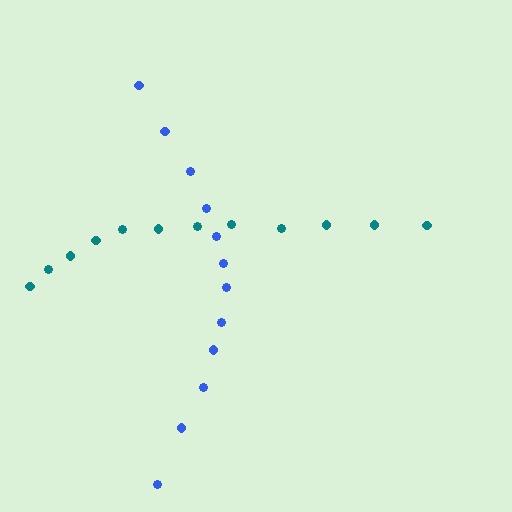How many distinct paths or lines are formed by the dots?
There are 2 distinct paths.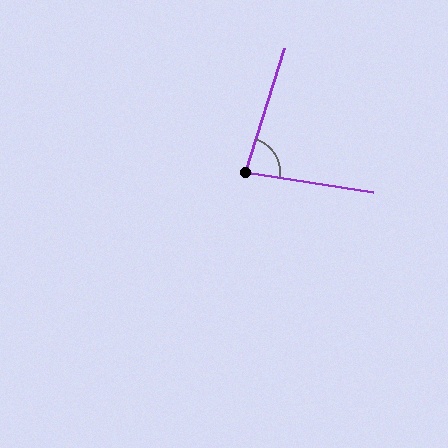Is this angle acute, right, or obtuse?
It is acute.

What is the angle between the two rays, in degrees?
Approximately 82 degrees.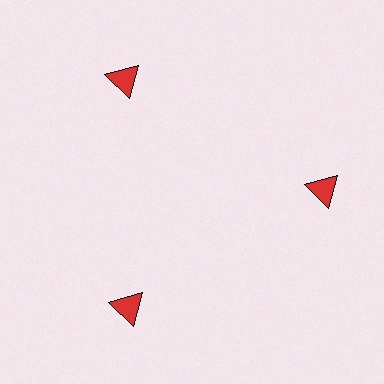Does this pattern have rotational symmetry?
Yes, this pattern has 3-fold rotational symmetry. It looks the same after rotating 120 degrees around the center.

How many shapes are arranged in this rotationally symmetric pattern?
There are 3 shapes, arranged in 3 groups of 1.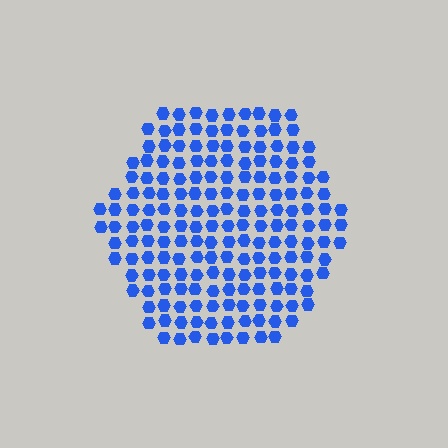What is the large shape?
The large shape is a hexagon.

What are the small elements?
The small elements are hexagons.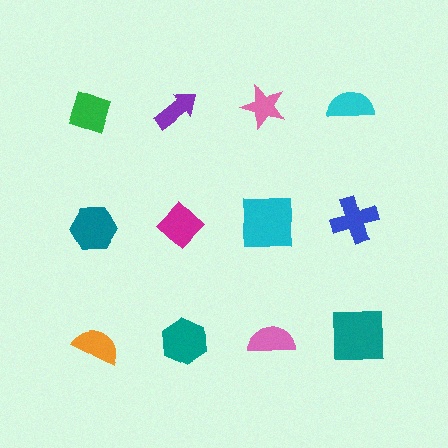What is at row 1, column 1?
A green diamond.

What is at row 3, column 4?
A teal square.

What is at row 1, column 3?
A pink star.